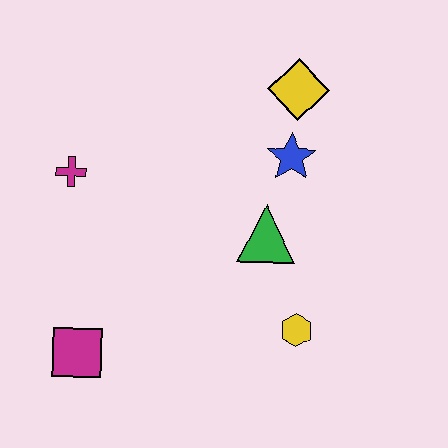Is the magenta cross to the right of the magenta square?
No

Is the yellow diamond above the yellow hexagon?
Yes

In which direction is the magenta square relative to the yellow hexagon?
The magenta square is to the left of the yellow hexagon.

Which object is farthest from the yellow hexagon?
The magenta cross is farthest from the yellow hexagon.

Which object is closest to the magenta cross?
The magenta square is closest to the magenta cross.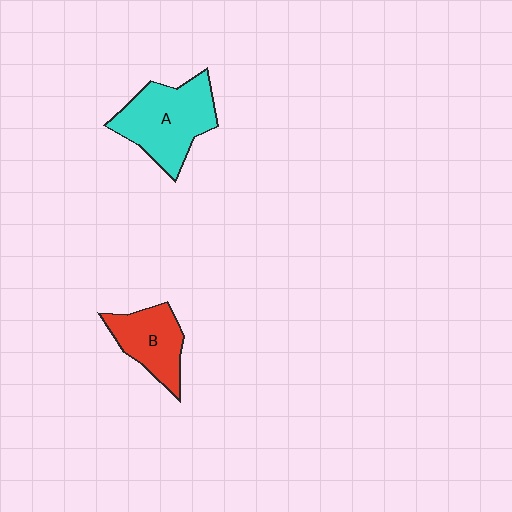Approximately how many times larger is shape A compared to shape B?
Approximately 1.5 times.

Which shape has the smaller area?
Shape B (red).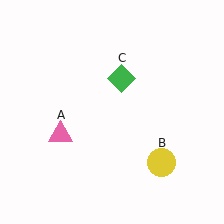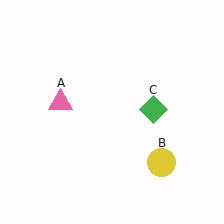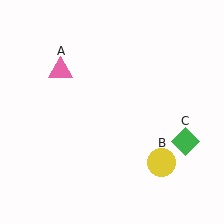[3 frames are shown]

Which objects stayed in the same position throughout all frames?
Yellow circle (object B) remained stationary.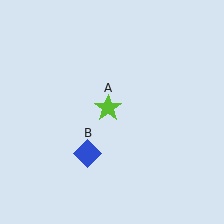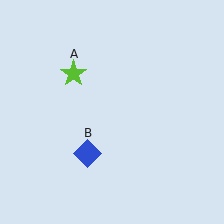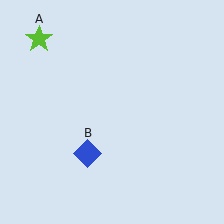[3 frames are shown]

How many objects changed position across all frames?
1 object changed position: lime star (object A).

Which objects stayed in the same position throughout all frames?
Blue diamond (object B) remained stationary.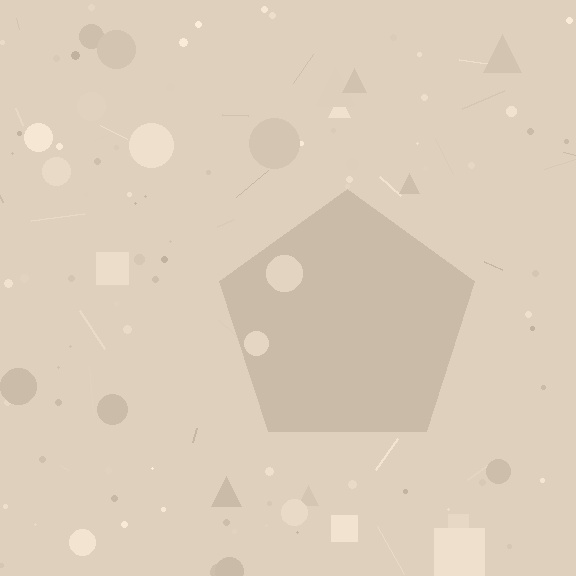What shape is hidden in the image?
A pentagon is hidden in the image.